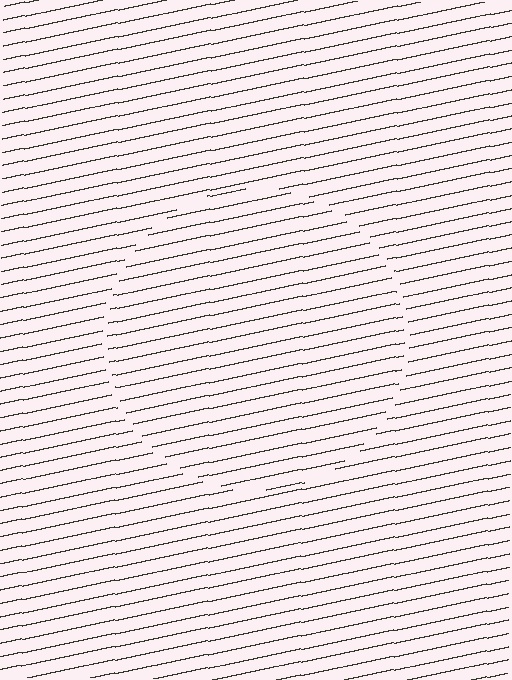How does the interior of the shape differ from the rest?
The interior of the shape contains the same grating, shifted by half a period — the contour is defined by the phase discontinuity where line-ends from the inner and outer gratings abut.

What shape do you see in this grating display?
An illusory circle. The interior of the shape contains the same grating, shifted by half a period — the contour is defined by the phase discontinuity where line-ends from the inner and outer gratings abut.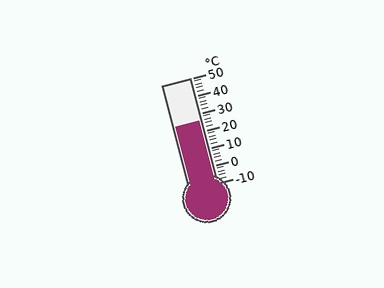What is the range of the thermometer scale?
The thermometer scale ranges from -10°C to 50°C.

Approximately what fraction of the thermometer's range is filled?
The thermometer is filled to approximately 60% of its range.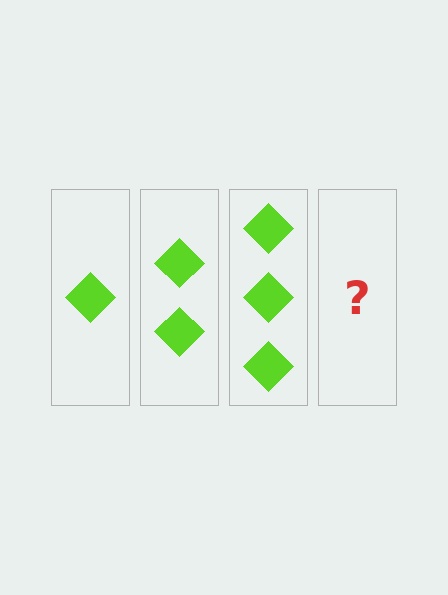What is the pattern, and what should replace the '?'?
The pattern is that each step adds one more diamond. The '?' should be 4 diamonds.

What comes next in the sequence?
The next element should be 4 diamonds.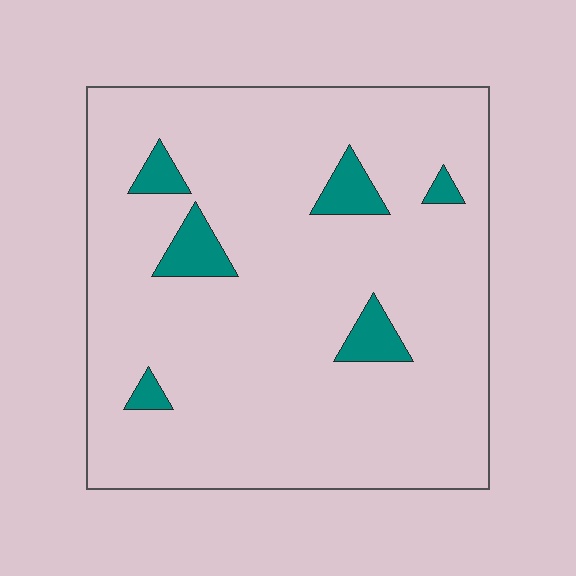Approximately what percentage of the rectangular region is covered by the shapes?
Approximately 10%.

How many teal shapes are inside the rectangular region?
6.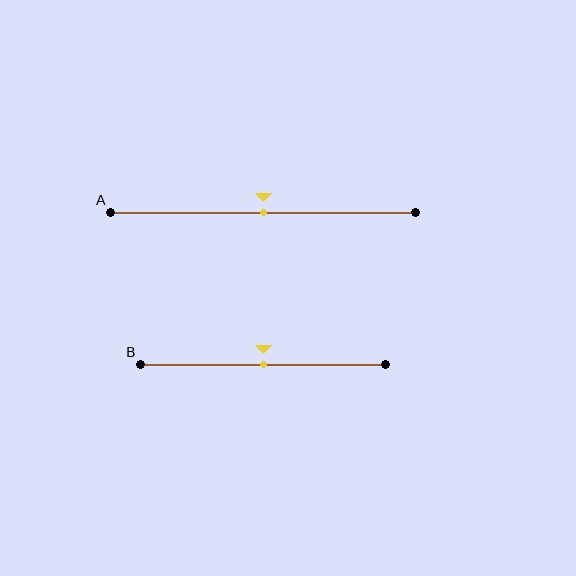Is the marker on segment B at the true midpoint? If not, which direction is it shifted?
Yes, the marker on segment B is at the true midpoint.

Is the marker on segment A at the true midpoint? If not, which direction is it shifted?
Yes, the marker on segment A is at the true midpoint.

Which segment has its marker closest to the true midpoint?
Segment A has its marker closest to the true midpoint.